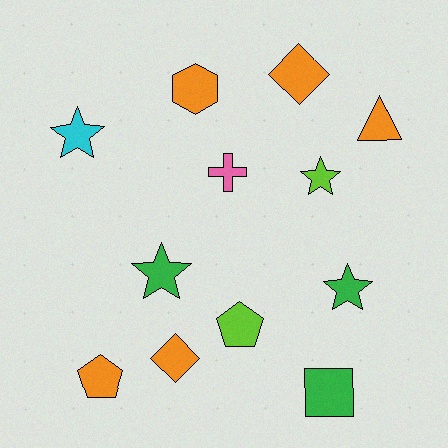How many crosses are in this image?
There is 1 cross.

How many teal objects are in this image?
There are no teal objects.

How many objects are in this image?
There are 12 objects.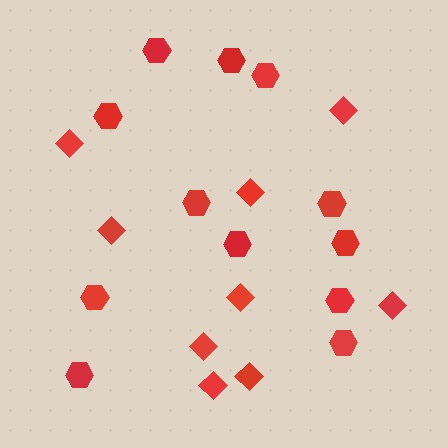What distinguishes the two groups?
There are 2 groups: one group of hexagons (12) and one group of diamonds (9).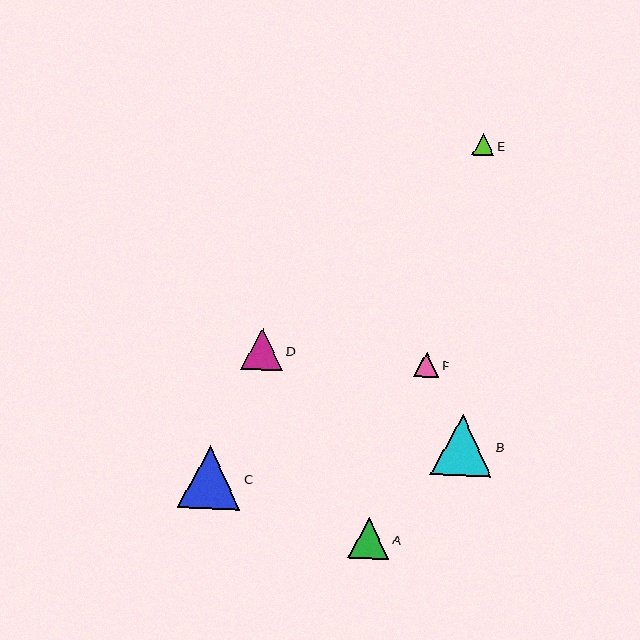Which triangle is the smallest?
Triangle E is the smallest with a size of approximately 22 pixels.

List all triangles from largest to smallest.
From largest to smallest: C, B, D, A, F, E.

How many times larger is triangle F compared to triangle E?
Triangle F is approximately 1.2 times the size of triangle E.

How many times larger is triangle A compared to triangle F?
Triangle A is approximately 1.6 times the size of triangle F.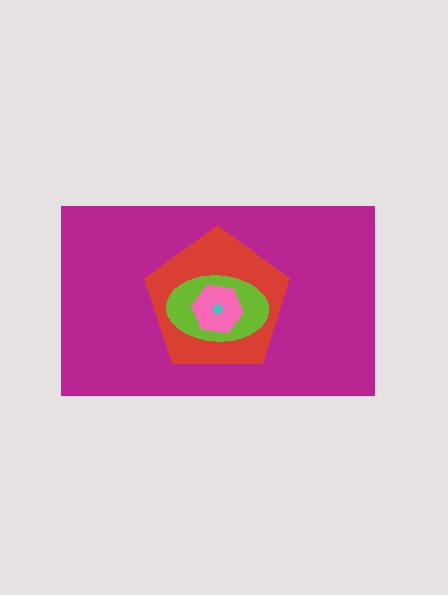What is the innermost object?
The cyan star.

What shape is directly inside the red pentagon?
The lime ellipse.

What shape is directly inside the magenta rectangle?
The red pentagon.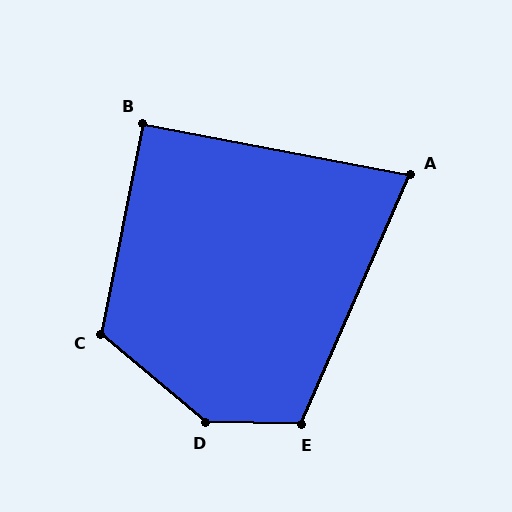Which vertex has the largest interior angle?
D, at approximately 141 degrees.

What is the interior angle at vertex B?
Approximately 91 degrees (approximately right).